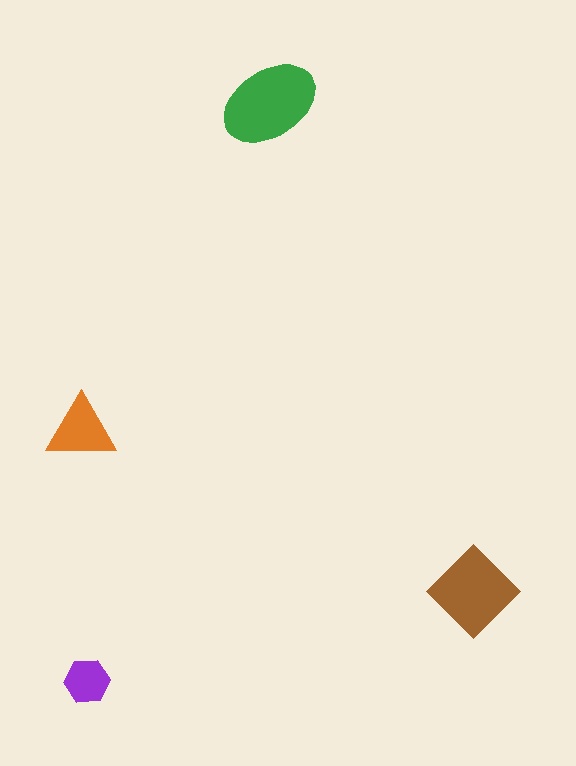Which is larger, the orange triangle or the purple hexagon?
The orange triangle.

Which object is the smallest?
The purple hexagon.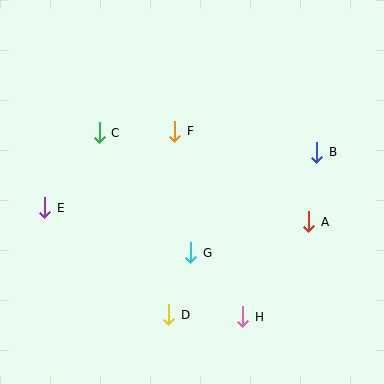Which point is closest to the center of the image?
Point G at (191, 253) is closest to the center.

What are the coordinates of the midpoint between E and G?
The midpoint between E and G is at (118, 230).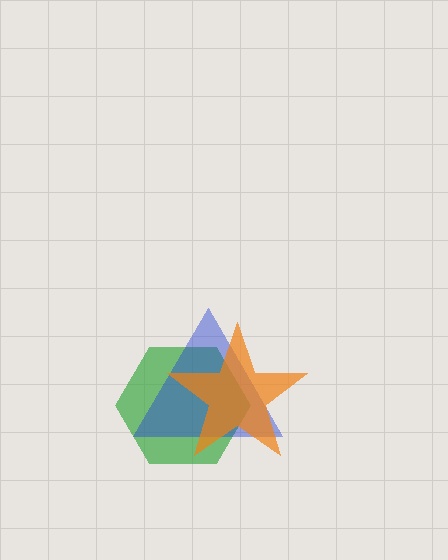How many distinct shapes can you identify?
There are 3 distinct shapes: a green hexagon, a blue triangle, an orange star.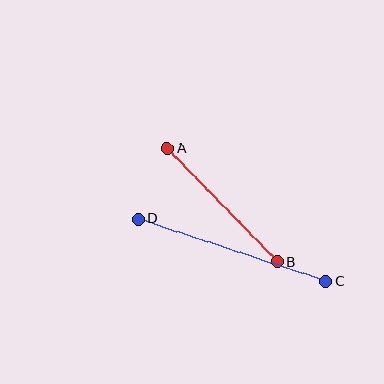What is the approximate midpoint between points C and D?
The midpoint is at approximately (232, 250) pixels.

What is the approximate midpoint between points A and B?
The midpoint is at approximately (223, 205) pixels.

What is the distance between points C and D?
The distance is approximately 197 pixels.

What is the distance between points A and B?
The distance is approximately 158 pixels.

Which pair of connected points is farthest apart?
Points C and D are farthest apart.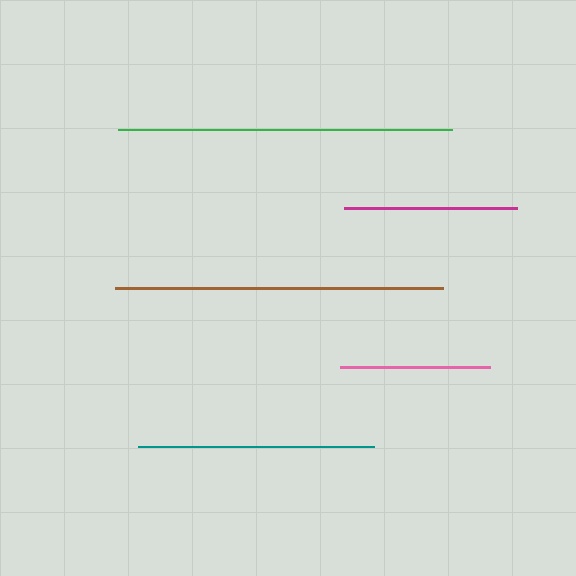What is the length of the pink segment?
The pink segment is approximately 150 pixels long.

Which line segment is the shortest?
The pink line is the shortest at approximately 150 pixels.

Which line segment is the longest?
The green line is the longest at approximately 335 pixels.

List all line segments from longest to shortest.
From longest to shortest: green, brown, teal, magenta, pink.